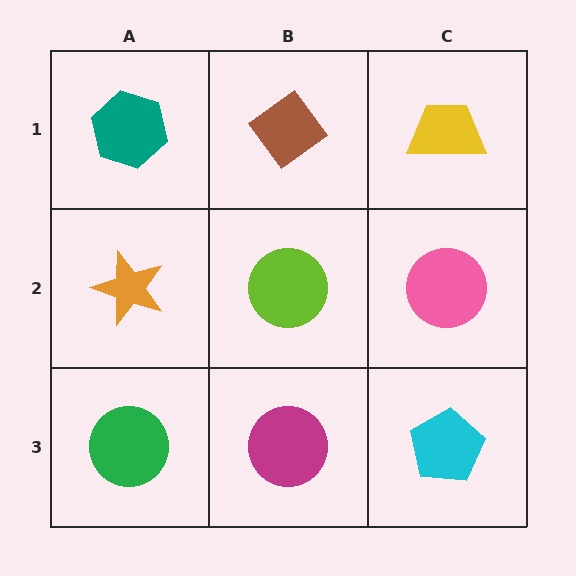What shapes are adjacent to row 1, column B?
A lime circle (row 2, column B), a teal hexagon (row 1, column A), a yellow trapezoid (row 1, column C).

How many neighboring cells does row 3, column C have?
2.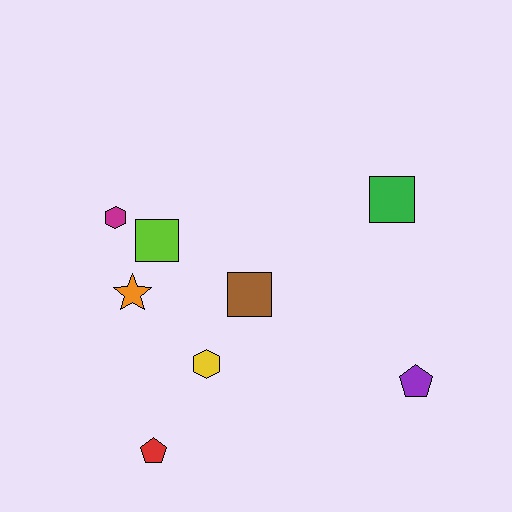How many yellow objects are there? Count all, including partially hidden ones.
There is 1 yellow object.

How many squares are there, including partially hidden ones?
There are 3 squares.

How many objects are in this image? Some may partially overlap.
There are 8 objects.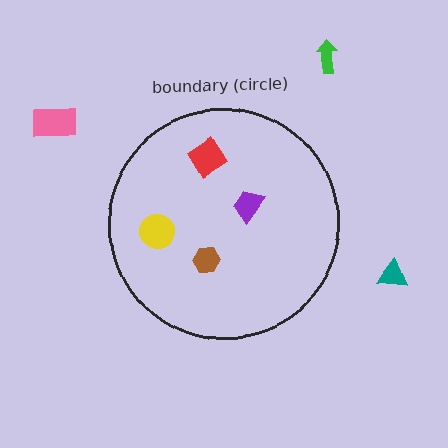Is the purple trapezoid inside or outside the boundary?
Inside.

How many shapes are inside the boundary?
4 inside, 3 outside.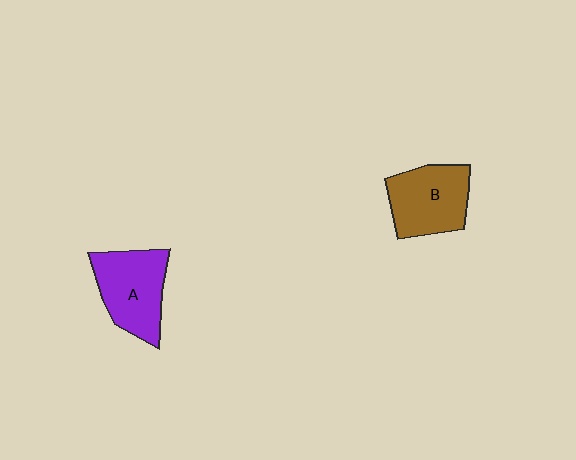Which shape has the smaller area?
Shape B (brown).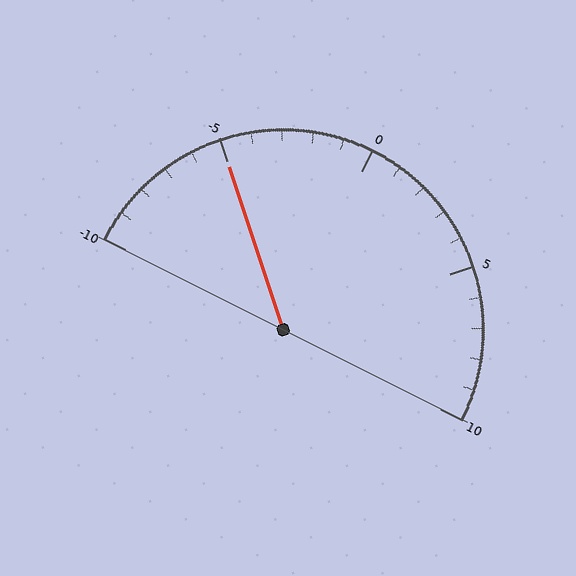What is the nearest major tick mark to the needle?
The nearest major tick mark is -5.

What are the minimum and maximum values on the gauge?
The gauge ranges from -10 to 10.